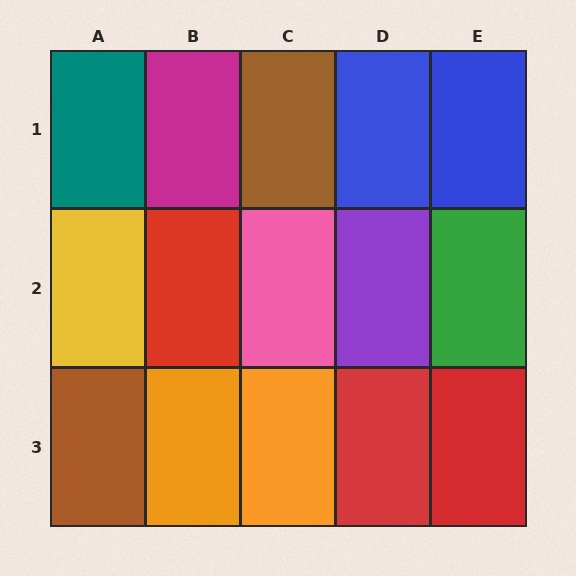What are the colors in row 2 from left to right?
Yellow, red, pink, purple, green.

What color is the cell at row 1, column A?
Teal.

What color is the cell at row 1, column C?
Brown.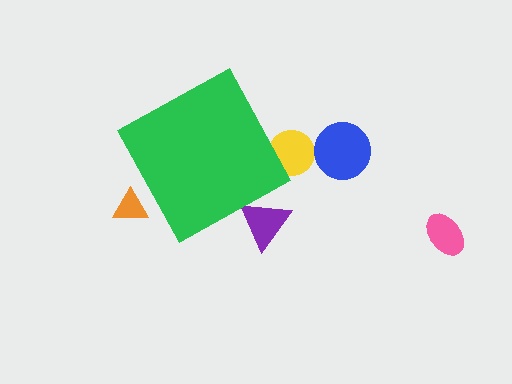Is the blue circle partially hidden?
No, the blue circle is fully visible.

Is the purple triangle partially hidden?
Yes, the purple triangle is partially hidden behind the green diamond.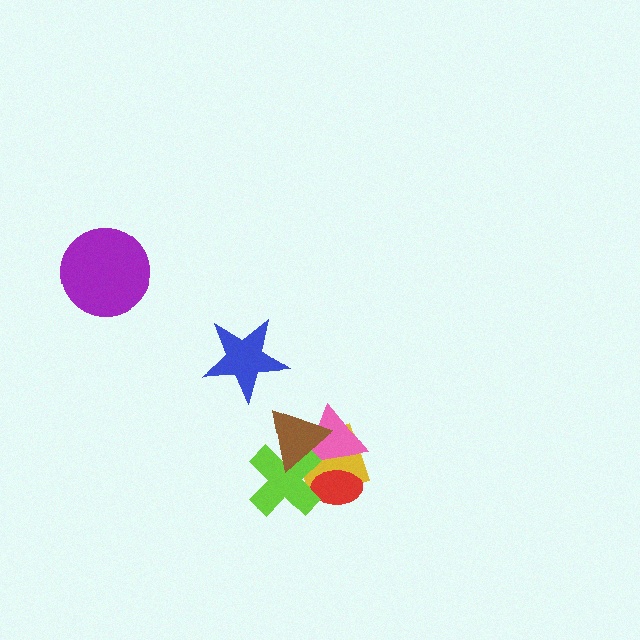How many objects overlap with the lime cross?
4 objects overlap with the lime cross.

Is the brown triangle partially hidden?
No, no other shape covers it.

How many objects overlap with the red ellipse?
3 objects overlap with the red ellipse.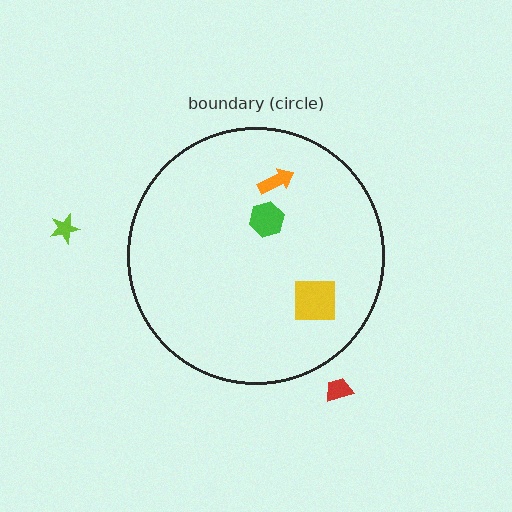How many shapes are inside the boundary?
3 inside, 2 outside.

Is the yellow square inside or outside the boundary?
Inside.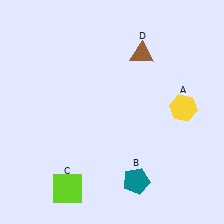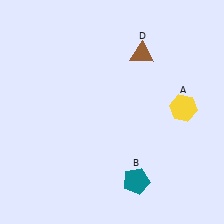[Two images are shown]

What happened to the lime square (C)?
The lime square (C) was removed in Image 2. It was in the bottom-left area of Image 1.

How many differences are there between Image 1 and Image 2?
There is 1 difference between the two images.